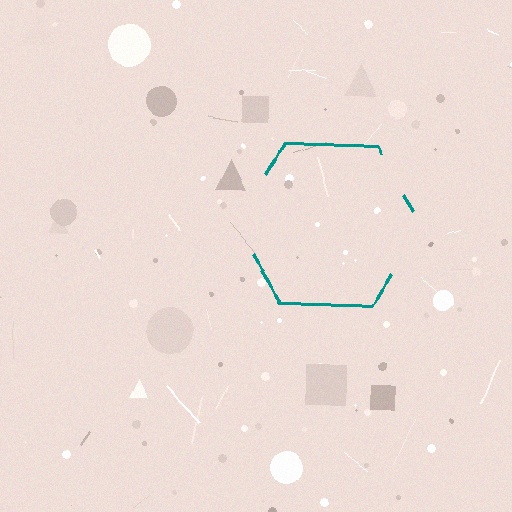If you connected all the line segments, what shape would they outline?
They would outline a hexagon.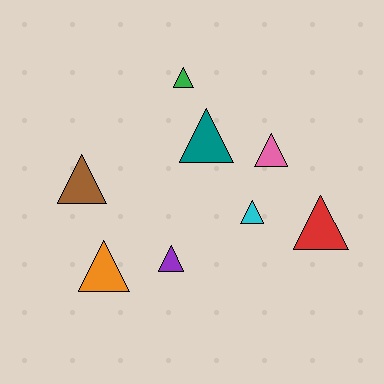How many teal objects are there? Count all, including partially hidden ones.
There is 1 teal object.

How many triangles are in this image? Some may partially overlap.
There are 8 triangles.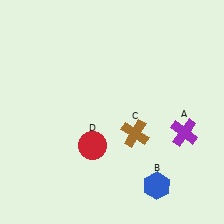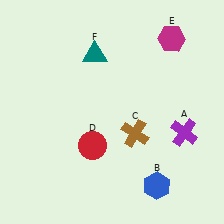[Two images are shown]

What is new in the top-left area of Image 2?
A teal triangle (F) was added in the top-left area of Image 2.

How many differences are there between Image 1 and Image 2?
There are 2 differences between the two images.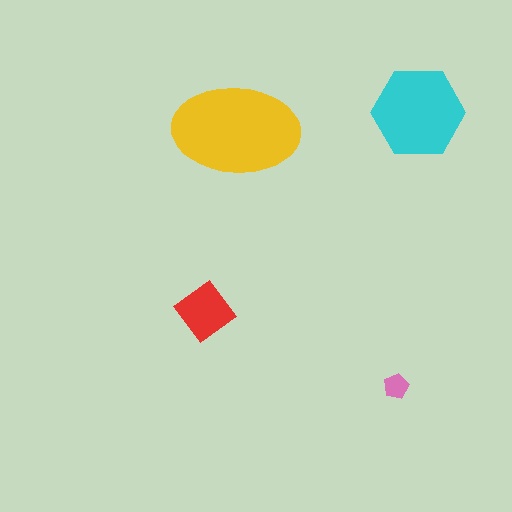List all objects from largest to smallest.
The yellow ellipse, the cyan hexagon, the red diamond, the pink pentagon.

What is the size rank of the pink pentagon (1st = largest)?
4th.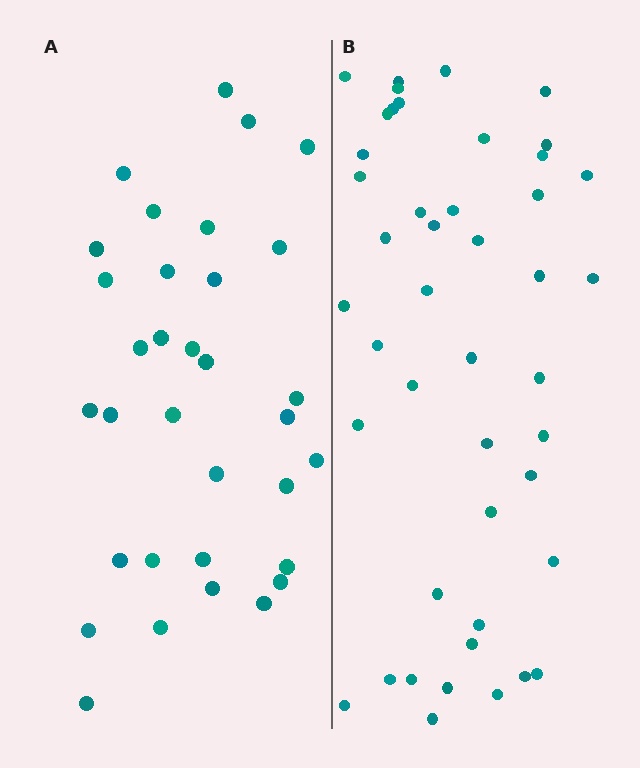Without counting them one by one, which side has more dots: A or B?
Region B (the right region) has more dots.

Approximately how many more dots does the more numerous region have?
Region B has roughly 12 or so more dots than region A.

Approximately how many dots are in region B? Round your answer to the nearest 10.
About 40 dots. (The exact count is 45, which rounds to 40.)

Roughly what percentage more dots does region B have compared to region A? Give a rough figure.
About 35% more.